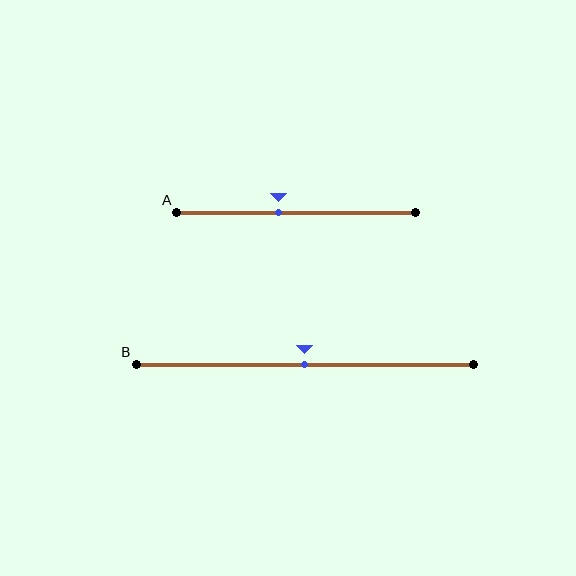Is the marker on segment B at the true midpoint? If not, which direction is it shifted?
Yes, the marker on segment B is at the true midpoint.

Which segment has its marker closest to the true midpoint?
Segment B has its marker closest to the true midpoint.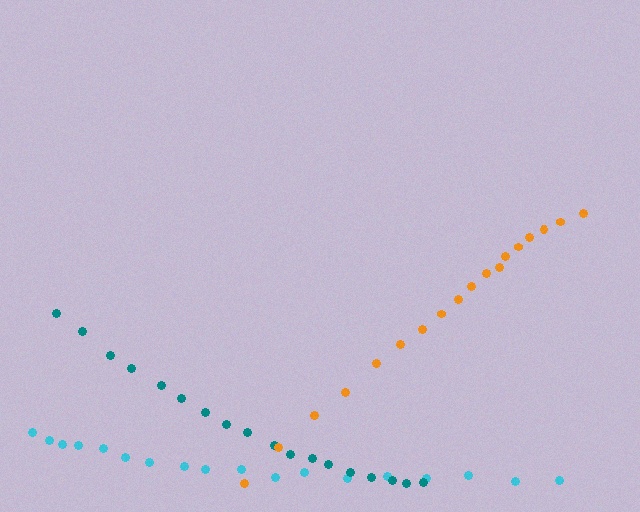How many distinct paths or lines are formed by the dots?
There are 3 distinct paths.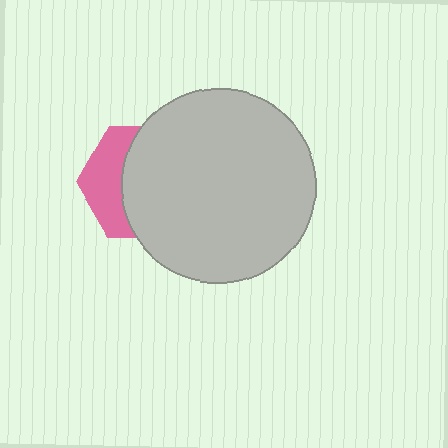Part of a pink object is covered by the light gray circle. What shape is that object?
It is a hexagon.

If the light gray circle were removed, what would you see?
You would see the complete pink hexagon.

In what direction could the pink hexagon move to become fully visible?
The pink hexagon could move left. That would shift it out from behind the light gray circle entirely.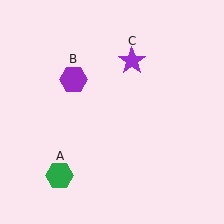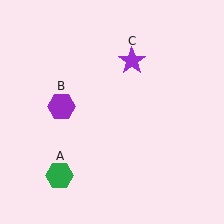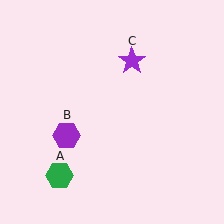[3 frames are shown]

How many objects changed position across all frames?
1 object changed position: purple hexagon (object B).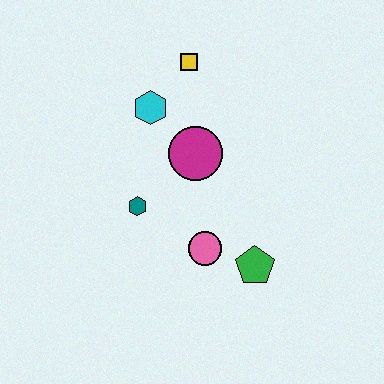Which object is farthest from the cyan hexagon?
The green pentagon is farthest from the cyan hexagon.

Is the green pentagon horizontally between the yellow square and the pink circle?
No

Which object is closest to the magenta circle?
The cyan hexagon is closest to the magenta circle.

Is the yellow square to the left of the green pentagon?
Yes